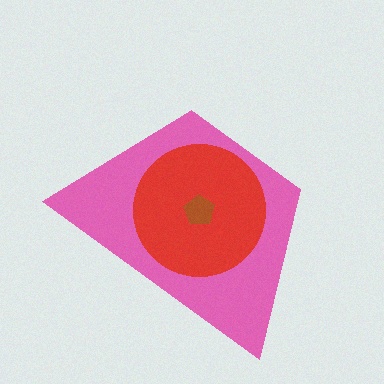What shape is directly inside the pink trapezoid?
The red circle.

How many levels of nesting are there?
3.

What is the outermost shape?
The pink trapezoid.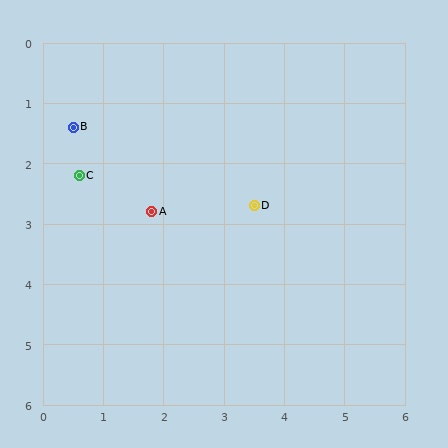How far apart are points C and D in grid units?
Points C and D are about 2.9 grid units apart.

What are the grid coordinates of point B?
Point B is at approximately (0.5, 1.4).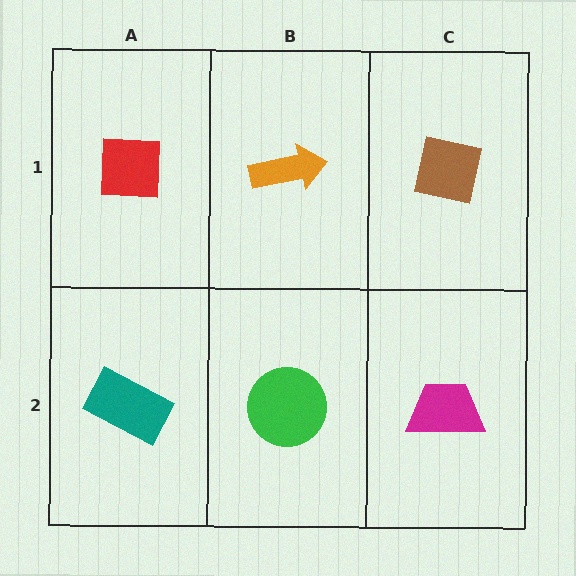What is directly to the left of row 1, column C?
An orange arrow.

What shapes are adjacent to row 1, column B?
A green circle (row 2, column B), a red square (row 1, column A), a brown square (row 1, column C).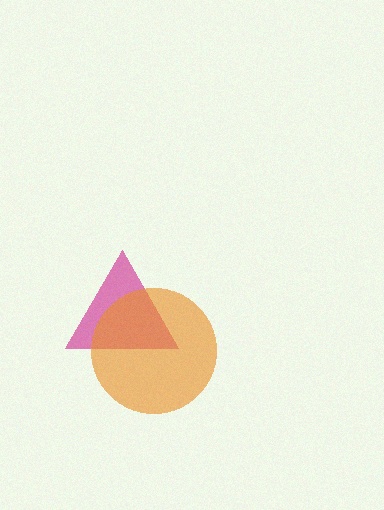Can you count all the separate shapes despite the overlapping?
Yes, there are 2 separate shapes.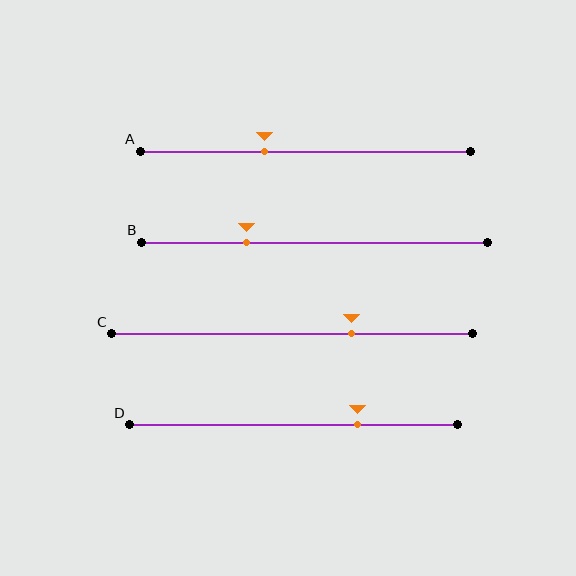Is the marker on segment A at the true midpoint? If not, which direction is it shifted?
No, the marker on segment A is shifted to the left by about 12% of the segment length.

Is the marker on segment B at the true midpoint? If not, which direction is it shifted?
No, the marker on segment B is shifted to the left by about 20% of the segment length.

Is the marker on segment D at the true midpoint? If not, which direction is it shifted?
No, the marker on segment D is shifted to the right by about 19% of the segment length.